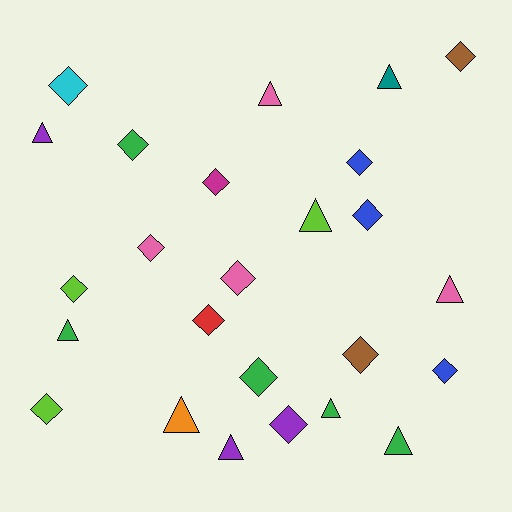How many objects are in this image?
There are 25 objects.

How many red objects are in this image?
There is 1 red object.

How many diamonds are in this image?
There are 15 diamonds.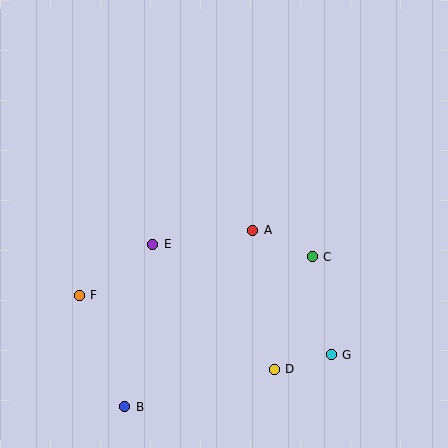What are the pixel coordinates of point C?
Point C is at (312, 257).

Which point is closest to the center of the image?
Point A at (253, 230) is closest to the center.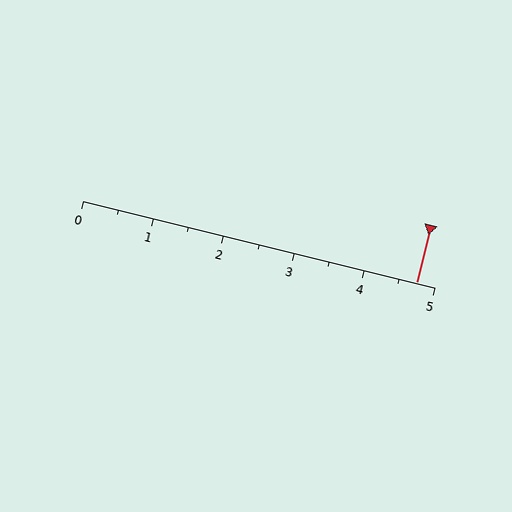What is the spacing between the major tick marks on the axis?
The major ticks are spaced 1 apart.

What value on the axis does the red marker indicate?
The marker indicates approximately 4.8.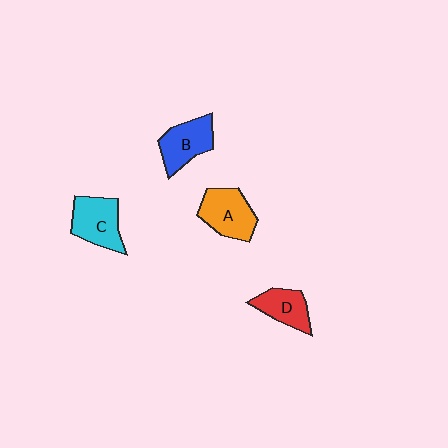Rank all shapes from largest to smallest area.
From largest to smallest: A (orange), C (cyan), B (blue), D (red).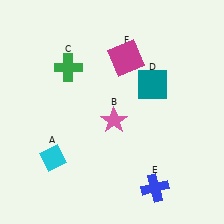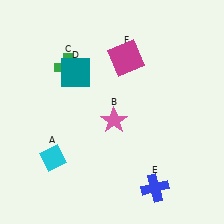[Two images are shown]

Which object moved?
The teal square (D) moved left.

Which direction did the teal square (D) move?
The teal square (D) moved left.